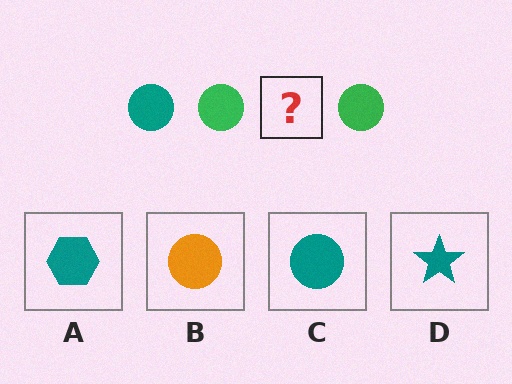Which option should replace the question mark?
Option C.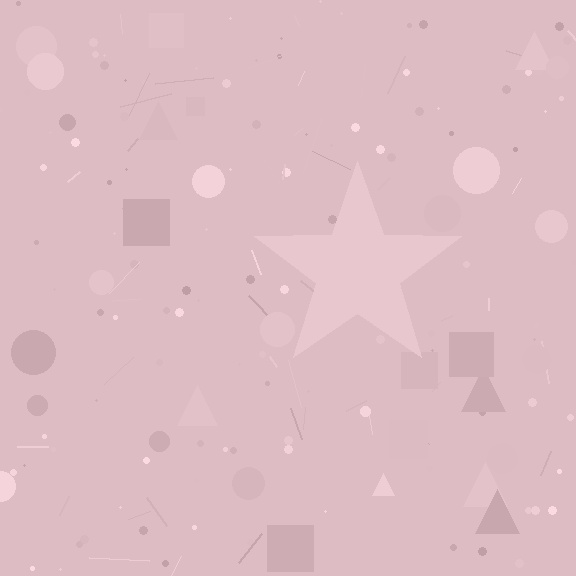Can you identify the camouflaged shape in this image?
The camouflaged shape is a star.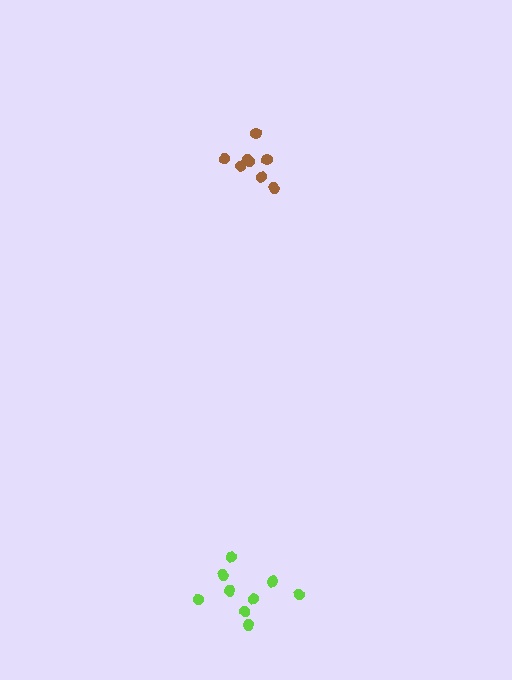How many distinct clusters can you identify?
There are 2 distinct clusters.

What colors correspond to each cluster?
The clusters are colored: brown, lime.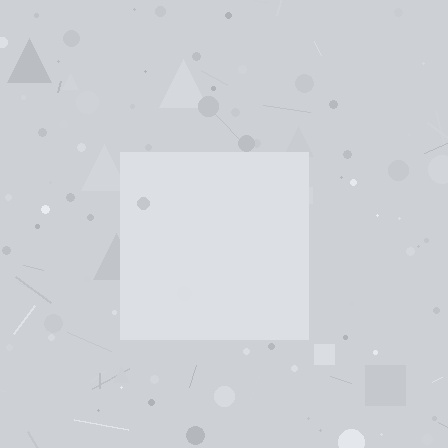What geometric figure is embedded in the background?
A square is embedded in the background.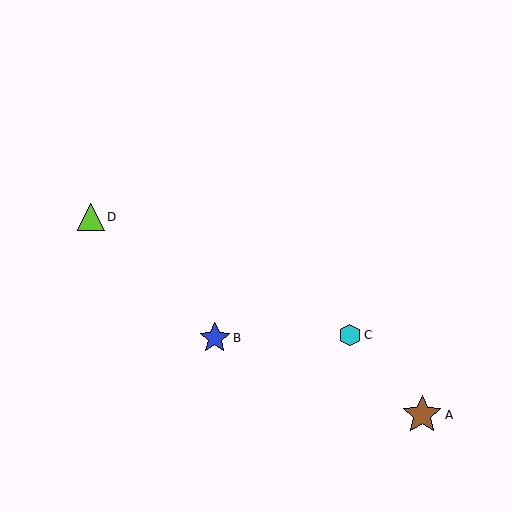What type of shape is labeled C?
Shape C is a cyan hexagon.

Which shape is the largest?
The brown star (labeled A) is the largest.